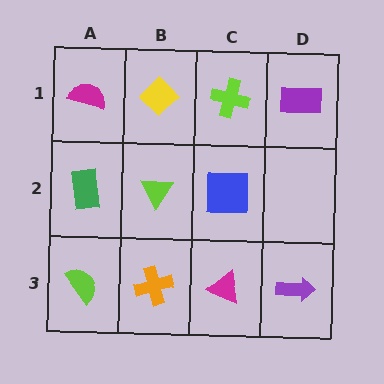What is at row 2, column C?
A blue square.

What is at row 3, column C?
A magenta triangle.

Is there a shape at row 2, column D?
No, that cell is empty.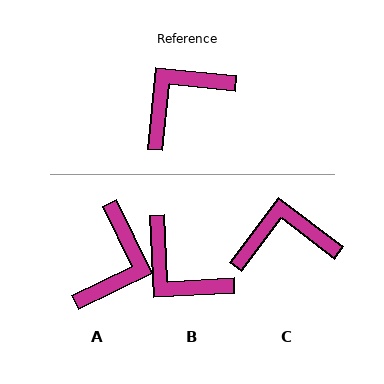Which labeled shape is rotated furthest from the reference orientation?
A, about 149 degrees away.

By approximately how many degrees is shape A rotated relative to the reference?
Approximately 149 degrees clockwise.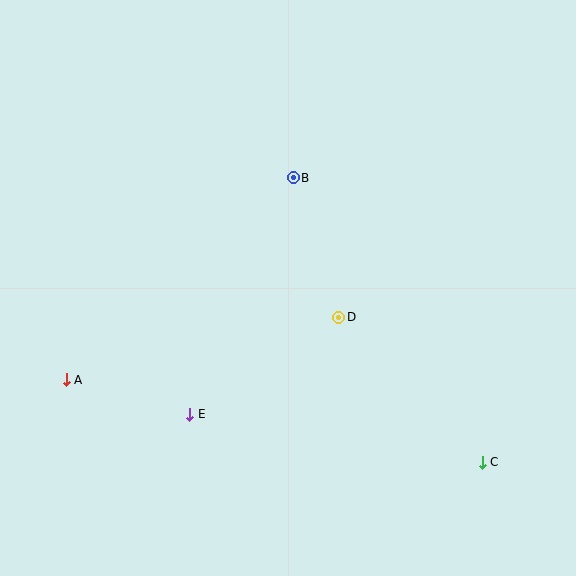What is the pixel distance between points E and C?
The distance between E and C is 296 pixels.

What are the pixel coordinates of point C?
Point C is at (482, 462).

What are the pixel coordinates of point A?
Point A is at (66, 380).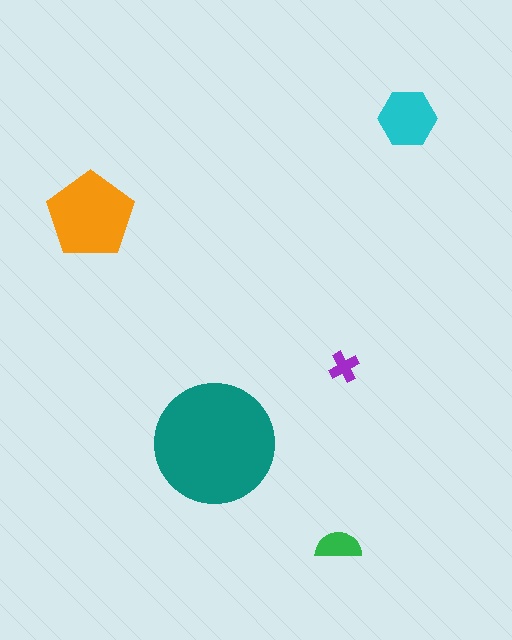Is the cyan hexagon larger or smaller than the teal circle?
Smaller.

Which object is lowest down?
The green semicircle is bottommost.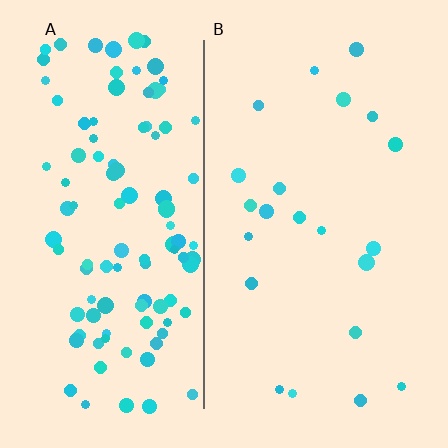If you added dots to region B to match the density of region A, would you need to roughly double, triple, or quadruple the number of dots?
Approximately quadruple.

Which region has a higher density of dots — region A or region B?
A (the left).